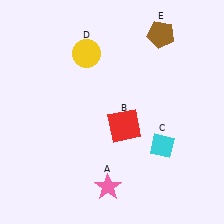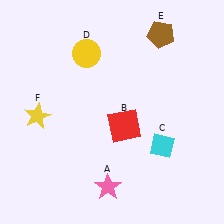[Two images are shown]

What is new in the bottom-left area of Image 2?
A yellow star (F) was added in the bottom-left area of Image 2.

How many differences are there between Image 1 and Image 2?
There is 1 difference between the two images.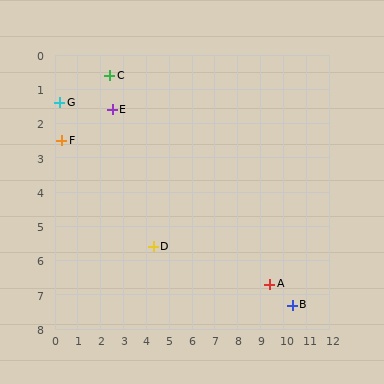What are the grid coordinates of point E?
Point E is at approximately (2.5, 1.6).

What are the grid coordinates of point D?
Point D is at approximately (4.3, 5.6).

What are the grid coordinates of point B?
Point B is at approximately (10.4, 7.3).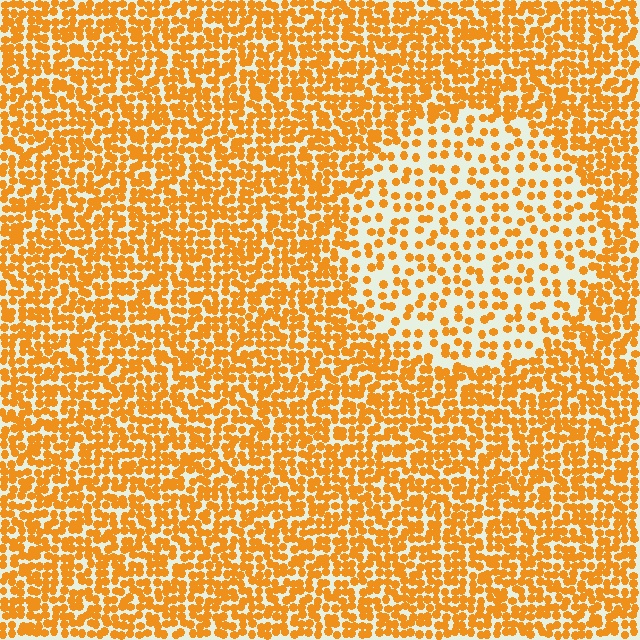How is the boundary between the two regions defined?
The boundary is defined by a change in element density (approximately 2.2x ratio). All elements are the same color, size, and shape.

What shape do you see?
I see a circle.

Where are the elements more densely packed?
The elements are more densely packed outside the circle boundary.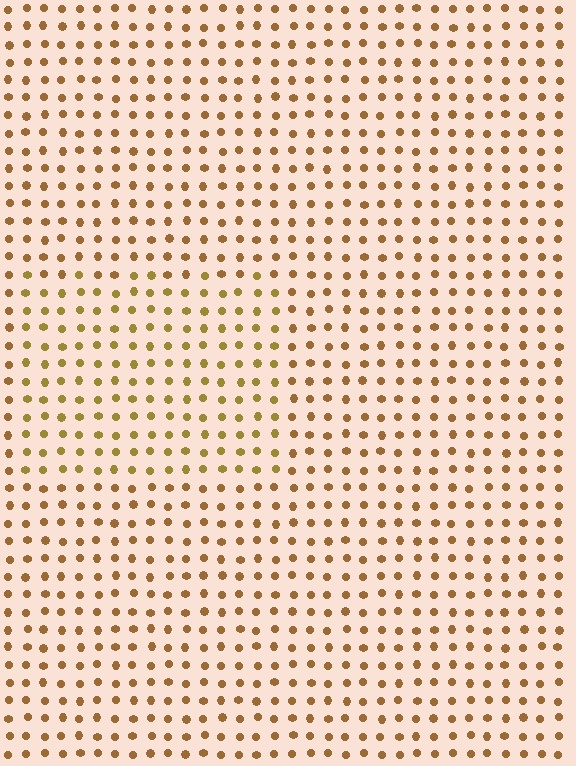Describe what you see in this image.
The image is filled with small brown elements in a uniform arrangement. A rectangle-shaped region is visible where the elements are tinted to a slightly different hue, forming a subtle color boundary.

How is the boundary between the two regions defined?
The boundary is defined purely by a slight shift in hue (about 18 degrees). Spacing, size, and orientation are identical on both sides.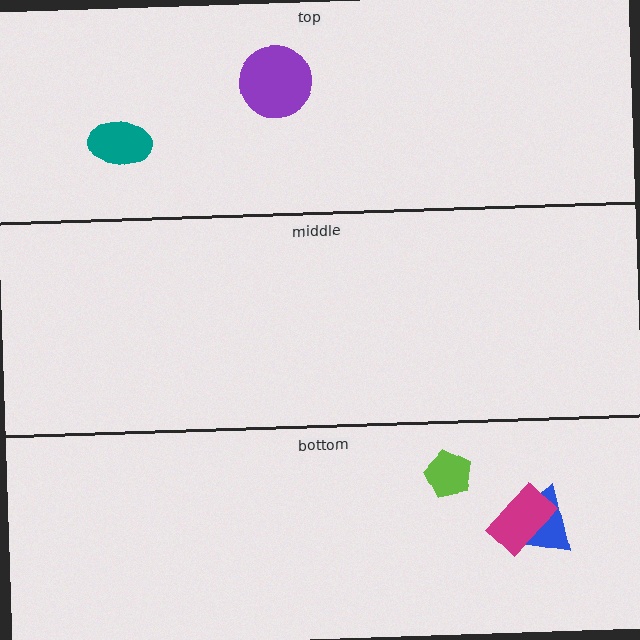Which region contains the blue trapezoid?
The bottom region.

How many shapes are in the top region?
2.